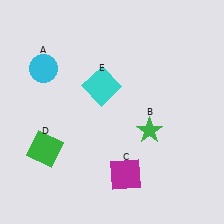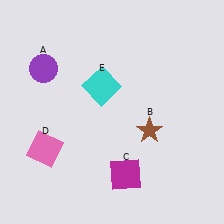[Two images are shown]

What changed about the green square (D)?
In Image 1, D is green. In Image 2, it changed to pink.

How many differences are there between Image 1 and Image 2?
There are 3 differences between the two images.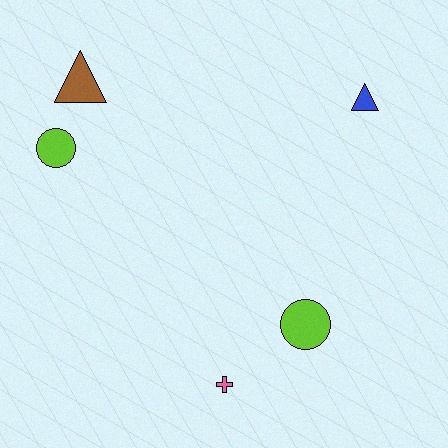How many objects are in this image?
There are 5 objects.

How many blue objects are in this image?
There is 1 blue object.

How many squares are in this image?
There are no squares.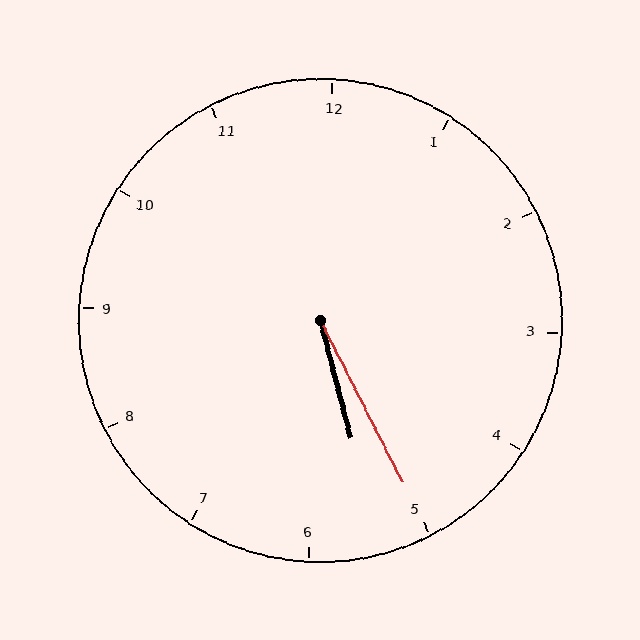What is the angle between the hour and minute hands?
Approximately 12 degrees.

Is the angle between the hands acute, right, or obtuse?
It is acute.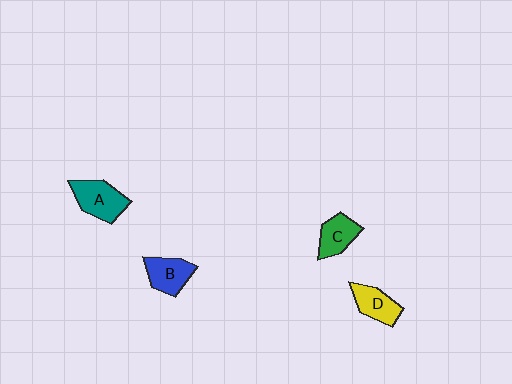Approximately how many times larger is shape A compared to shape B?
Approximately 1.2 times.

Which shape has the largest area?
Shape A (teal).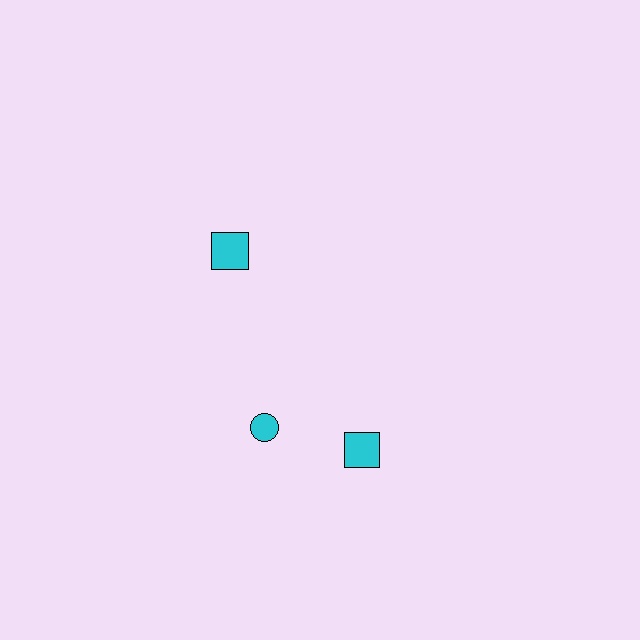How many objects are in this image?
There are 3 objects.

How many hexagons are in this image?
There are no hexagons.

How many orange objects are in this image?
There are no orange objects.